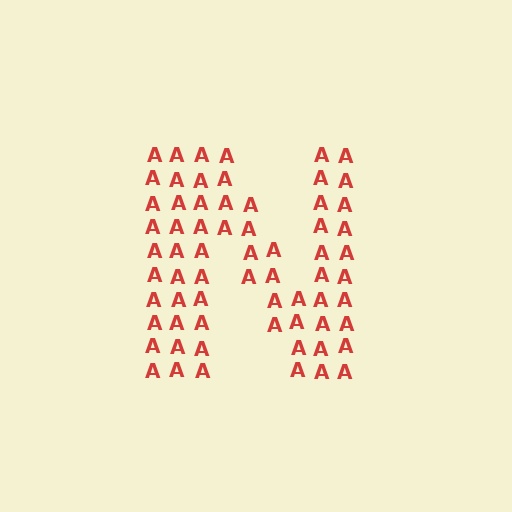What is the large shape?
The large shape is the letter N.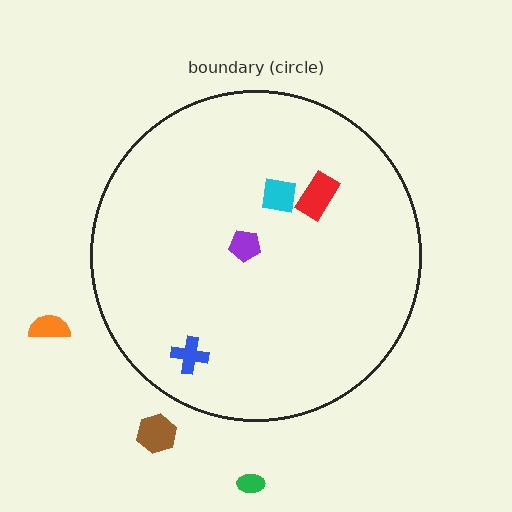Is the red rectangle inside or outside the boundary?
Inside.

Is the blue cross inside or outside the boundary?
Inside.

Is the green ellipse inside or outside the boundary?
Outside.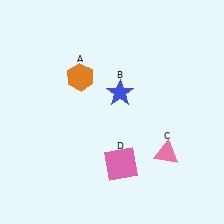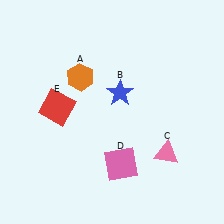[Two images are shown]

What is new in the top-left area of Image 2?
A red square (E) was added in the top-left area of Image 2.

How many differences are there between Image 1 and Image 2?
There is 1 difference between the two images.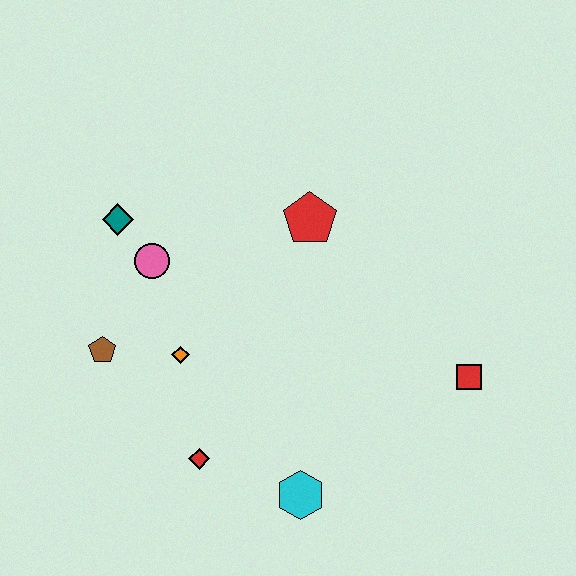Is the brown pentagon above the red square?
Yes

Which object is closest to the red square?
The cyan hexagon is closest to the red square.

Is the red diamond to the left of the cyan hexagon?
Yes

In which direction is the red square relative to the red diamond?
The red square is to the right of the red diamond.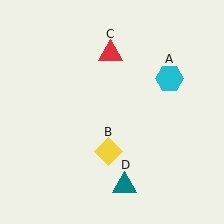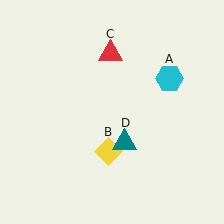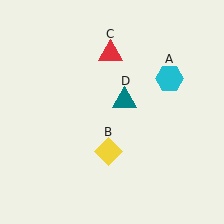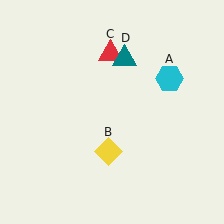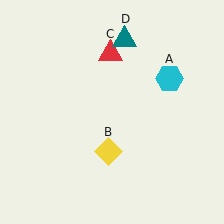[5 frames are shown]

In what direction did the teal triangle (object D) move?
The teal triangle (object D) moved up.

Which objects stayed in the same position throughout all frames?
Cyan hexagon (object A) and yellow diamond (object B) and red triangle (object C) remained stationary.